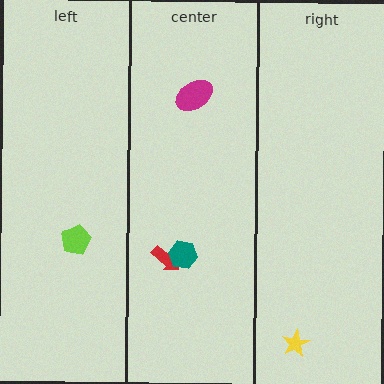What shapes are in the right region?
The yellow star.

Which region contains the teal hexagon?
The center region.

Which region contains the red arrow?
The center region.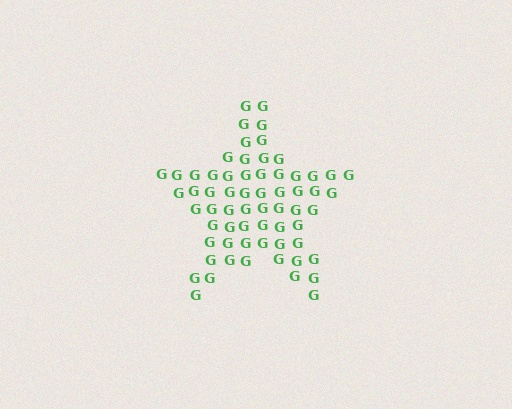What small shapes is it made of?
It is made of small letter G's.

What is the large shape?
The large shape is a star.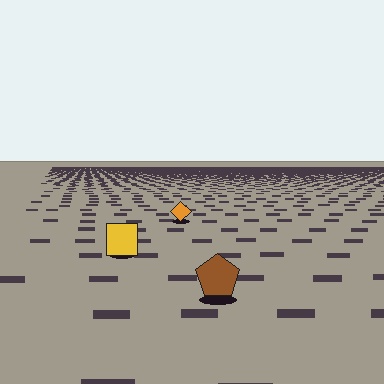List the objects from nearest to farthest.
From nearest to farthest: the brown pentagon, the yellow square, the orange diamond.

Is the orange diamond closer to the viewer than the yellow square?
No. The yellow square is closer — you can tell from the texture gradient: the ground texture is coarser near it.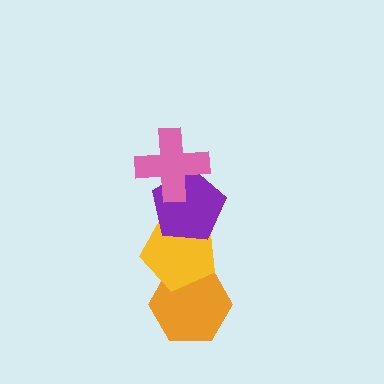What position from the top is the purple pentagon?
The purple pentagon is 2nd from the top.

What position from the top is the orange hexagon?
The orange hexagon is 4th from the top.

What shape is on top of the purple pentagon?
The pink cross is on top of the purple pentagon.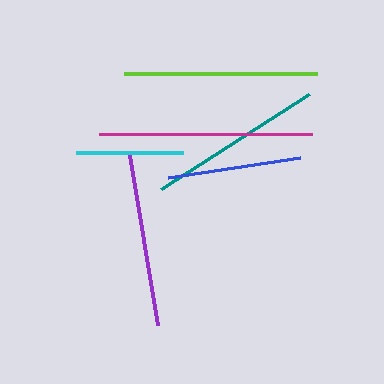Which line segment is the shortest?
The cyan line is the shortest at approximately 108 pixels.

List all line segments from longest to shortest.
From longest to shortest: magenta, lime, teal, purple, blue, cyan.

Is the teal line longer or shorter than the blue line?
The teal line is longer than the blue line.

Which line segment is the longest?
The magenta line is the longest at approximately 213 pixels.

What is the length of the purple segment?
The purple segment is approximately 173 pixels long.